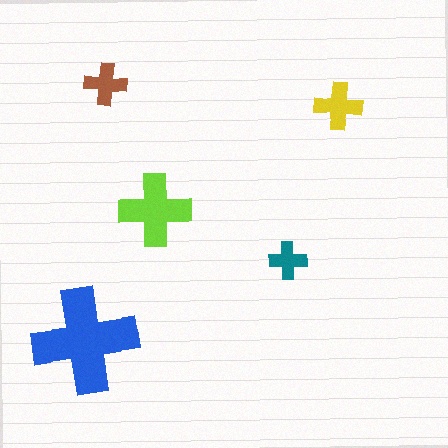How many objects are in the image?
There are 5 objects in the image.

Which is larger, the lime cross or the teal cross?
The lime one.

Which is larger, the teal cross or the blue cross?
The blue one.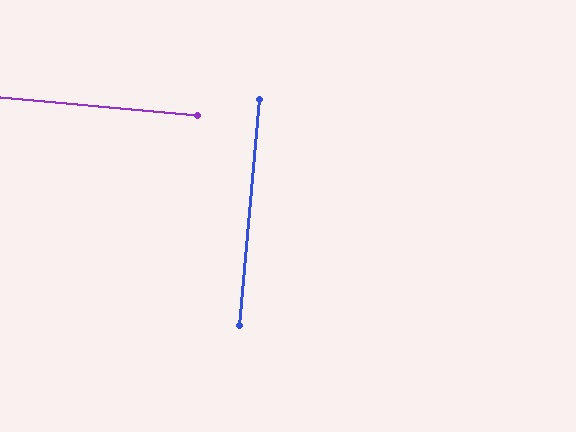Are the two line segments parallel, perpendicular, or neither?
Perpendicular — they meet at approximately 90°.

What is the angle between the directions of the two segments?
Approximately 90 degrees.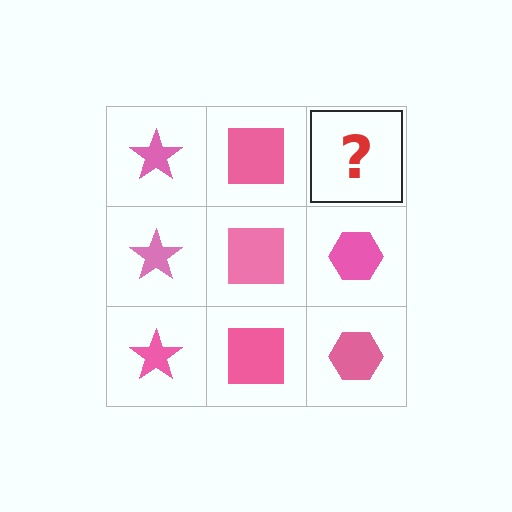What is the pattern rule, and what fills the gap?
The rule is that each column has a consistent shape. The gap should be filled with a pink hexagon.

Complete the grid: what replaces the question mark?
The question mark should be replaced with a pink hexagon.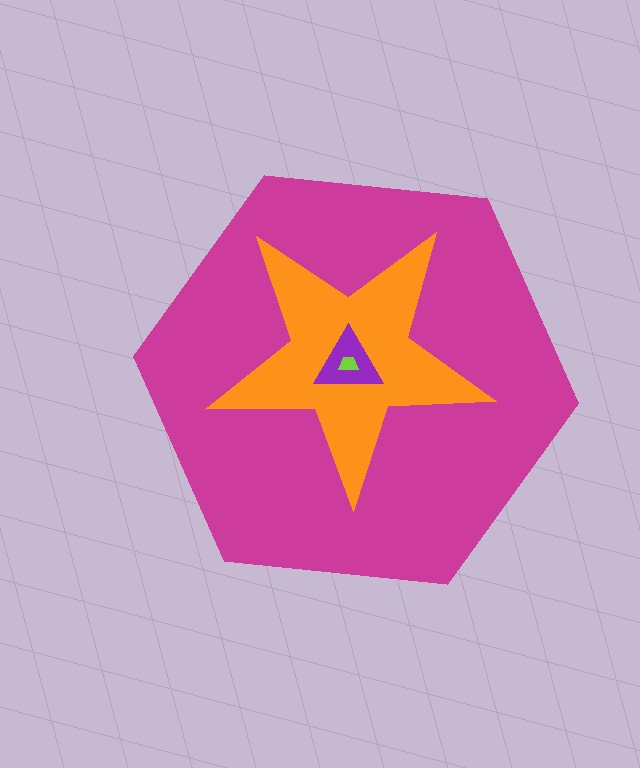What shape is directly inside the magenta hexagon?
The orange star.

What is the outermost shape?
The magenta hexagon.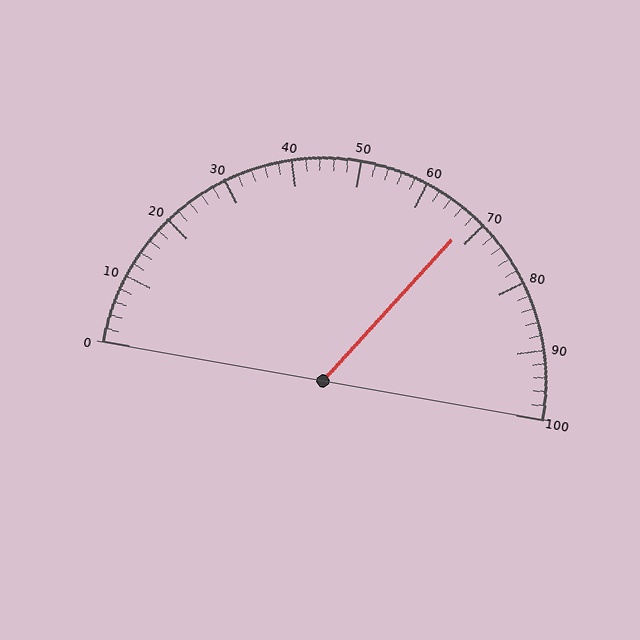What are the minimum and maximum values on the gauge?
The gauge ranges from 0 to 100.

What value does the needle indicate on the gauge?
The needle indicates approximately 68.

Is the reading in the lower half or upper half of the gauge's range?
The reading is in the upper half of the range (0 to 100).